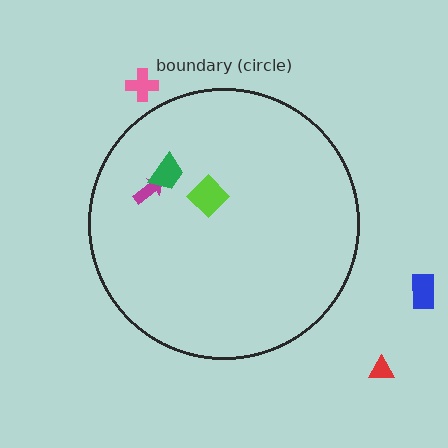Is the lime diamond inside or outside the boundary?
Inside.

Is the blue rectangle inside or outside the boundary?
Outside.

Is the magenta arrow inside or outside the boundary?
Inside.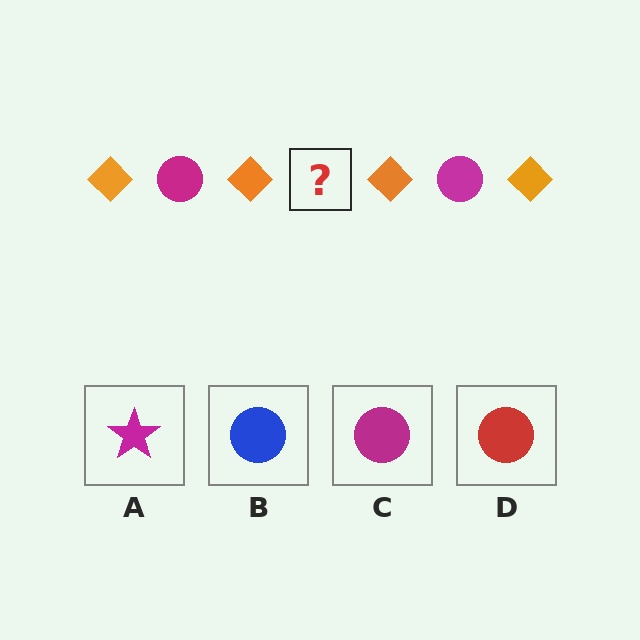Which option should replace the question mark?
Option C.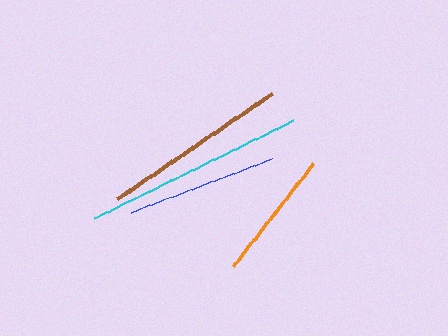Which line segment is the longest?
The cyan line is the longest at approximately 222 pixels.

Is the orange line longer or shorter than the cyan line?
The cyan line is longer than the orange line.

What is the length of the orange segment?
The orange segment is approximately 130 pixels long.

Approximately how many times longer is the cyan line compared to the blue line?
The cyan line is approximately 1.5 times the length of the blue line.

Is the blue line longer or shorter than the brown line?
The brown line is longer than the blue line.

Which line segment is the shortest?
The orange line is the shortest at approximately 130 pixels.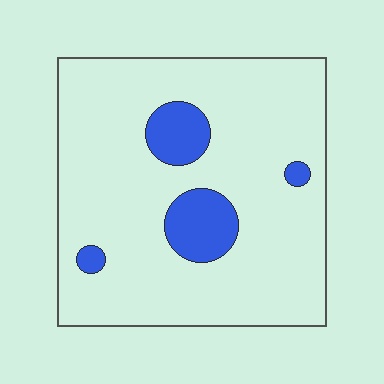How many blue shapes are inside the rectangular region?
4.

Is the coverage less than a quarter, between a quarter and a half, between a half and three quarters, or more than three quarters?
Less than a quarter.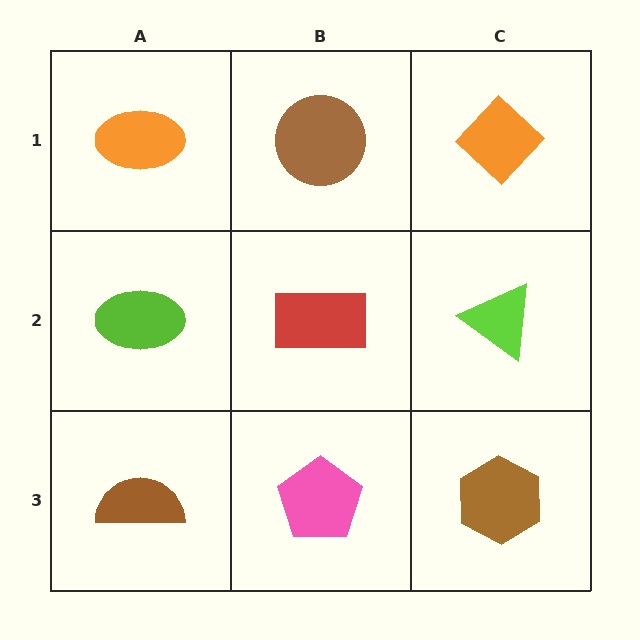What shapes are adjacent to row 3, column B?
A red rectangle (row 2, column B), a brown semicircle (row 3, column A), a brown hexagon (row 3, column C).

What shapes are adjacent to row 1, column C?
A lime triangle (row 2, column C), a brown circle (row 1, column B).